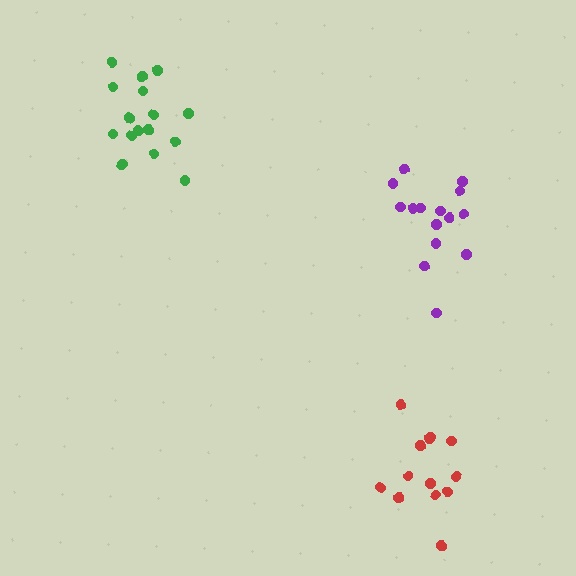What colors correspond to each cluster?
The clusters are colored: red, purple, green.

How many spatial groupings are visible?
There are 3 spatial groupings.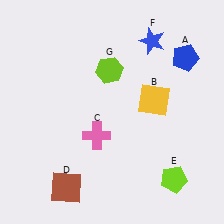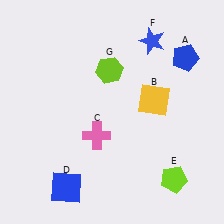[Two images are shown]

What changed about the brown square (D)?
In Image 1, D is brown. In Image 2, it changed to blue.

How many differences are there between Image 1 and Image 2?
There is 1 difference between the two images.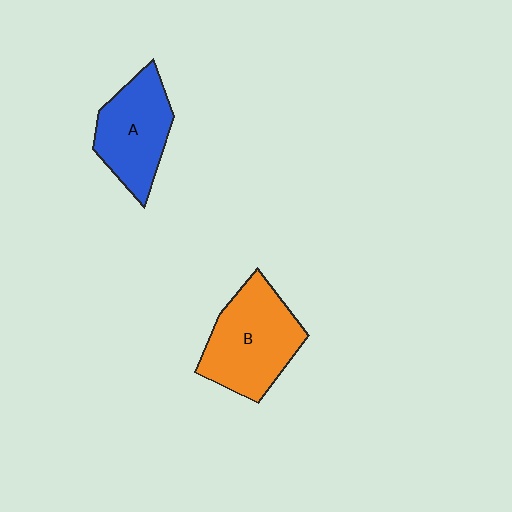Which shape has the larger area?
Shape B (orange).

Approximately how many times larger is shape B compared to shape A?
Approximately 1.2 times.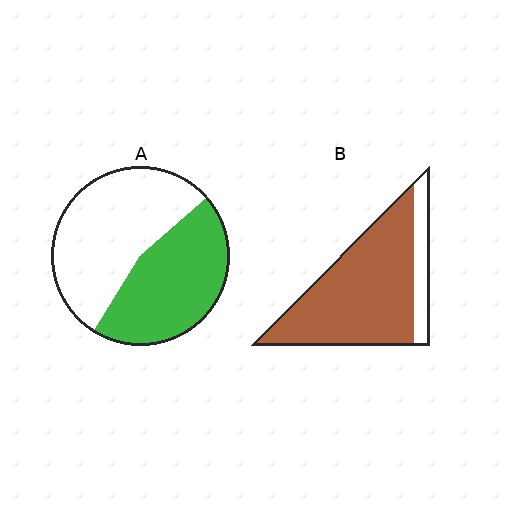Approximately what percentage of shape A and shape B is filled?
A is approximately 45% and B is approximately 85%.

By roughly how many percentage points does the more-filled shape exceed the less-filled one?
By roughly 35 percentage points (B over A).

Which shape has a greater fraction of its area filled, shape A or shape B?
Shape B.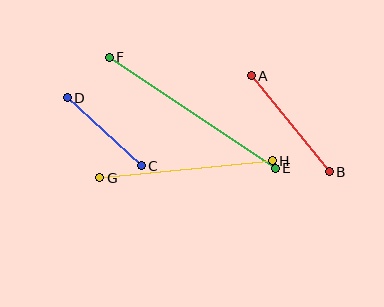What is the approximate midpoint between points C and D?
The midpoint is at approximately (104, 132) pixels.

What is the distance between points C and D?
The distance is approximately 101 pixels.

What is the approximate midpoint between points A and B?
The midpoint is at approximately (290, 124) pixels.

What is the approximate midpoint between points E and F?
The midpoint is at approximately (192, 113) pixels.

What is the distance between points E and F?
The distance is approximately 200 pixels.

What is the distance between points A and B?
The distance is approximately 124 pixels.